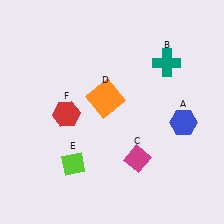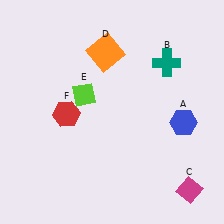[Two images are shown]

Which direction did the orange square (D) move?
The orange square (D) moved up.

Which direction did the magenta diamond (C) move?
The magenta diamond (C) moved right.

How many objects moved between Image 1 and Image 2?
3 objects moved between the two images.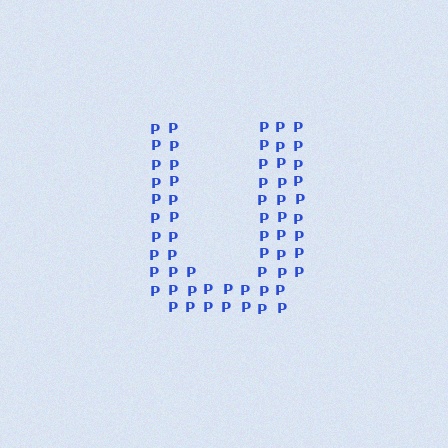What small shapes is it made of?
It is made of small letter P's.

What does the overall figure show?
The overall figure shows the letter U.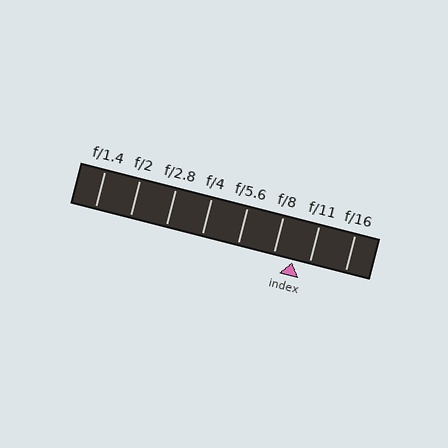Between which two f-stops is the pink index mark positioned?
The index mark is between f/8 and f/11.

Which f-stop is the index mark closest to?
The index mark is closest to f/11.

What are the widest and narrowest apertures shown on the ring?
The widest aperture shown is f/1.4 and the narrowest is f/16.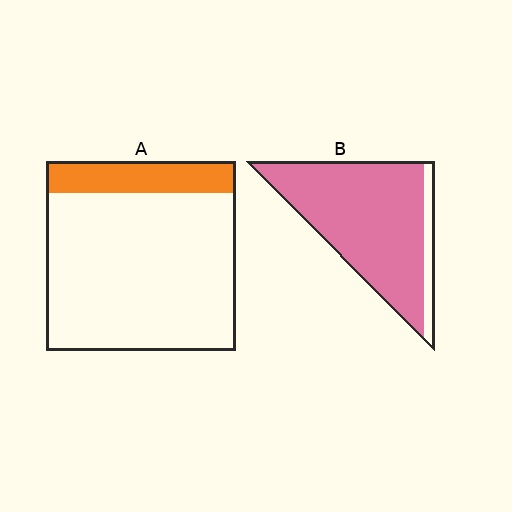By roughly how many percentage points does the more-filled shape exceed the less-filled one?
By roughly 70 percentage points (B over A).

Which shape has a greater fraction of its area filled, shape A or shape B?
Shape B.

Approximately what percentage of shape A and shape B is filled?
A is approximately 15% and B is approximately 90%.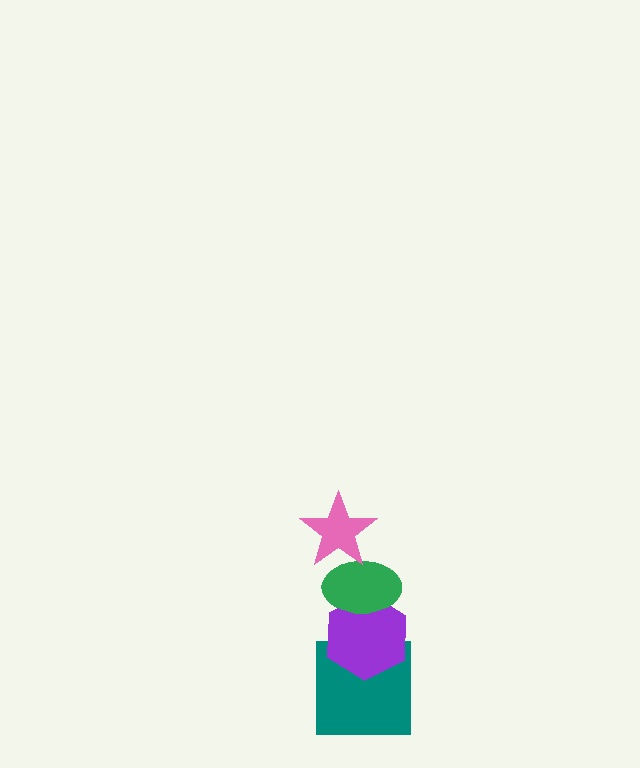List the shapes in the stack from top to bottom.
From top to bottom: the pink star, the green ellipse, the purple hexagon, the teal square.